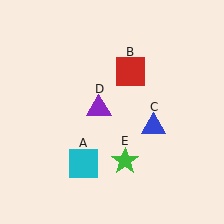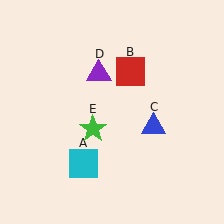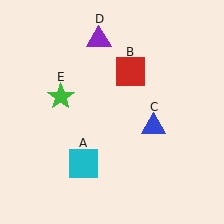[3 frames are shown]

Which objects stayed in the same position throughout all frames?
Cyan square (object A) and red square (object B) and blue triangle (object C) remained stationary.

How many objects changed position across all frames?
2 objects changed position: purple triangle (object D), green star (object E).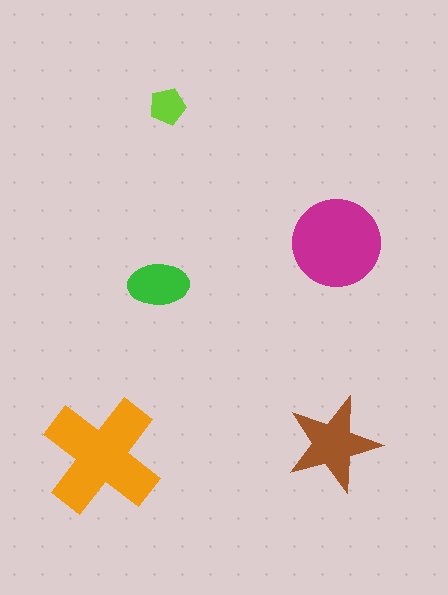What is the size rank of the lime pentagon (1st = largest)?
5th.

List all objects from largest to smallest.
The orange cross, the magenta circle, the brown star, the green ellipse, the lime pentagon.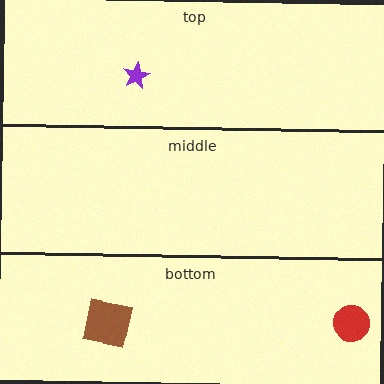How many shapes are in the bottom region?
2.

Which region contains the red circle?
The bottom region.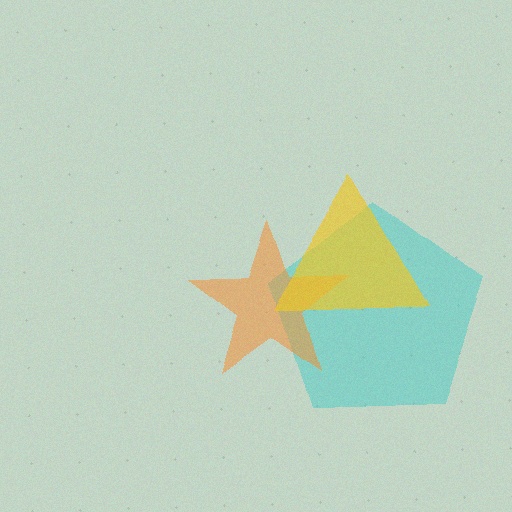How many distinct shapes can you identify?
There are 3 distinct shapes: a cyan pentagon, an orange star, a yellow triangle.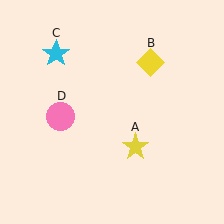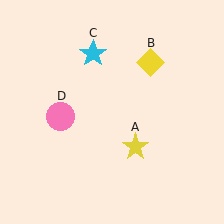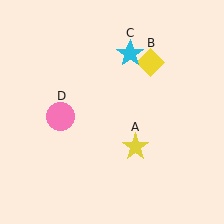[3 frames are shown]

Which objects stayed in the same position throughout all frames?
Yellow star (object A) and yellow diamond (object B) and pink circle (object D) remained stationary.